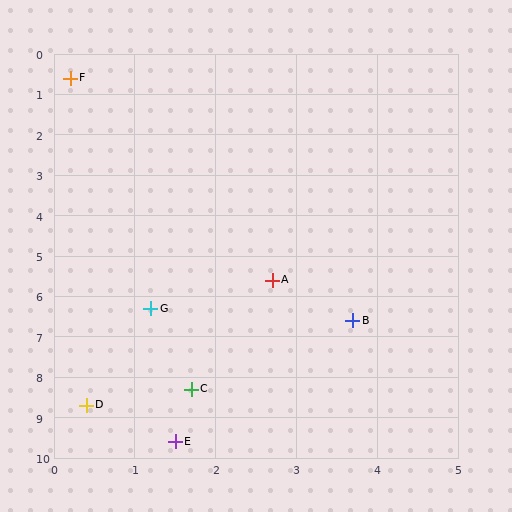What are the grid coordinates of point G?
Point G is at approximately (1.2, 6.3).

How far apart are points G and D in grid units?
Points G and D are about 2.5 grid units apart.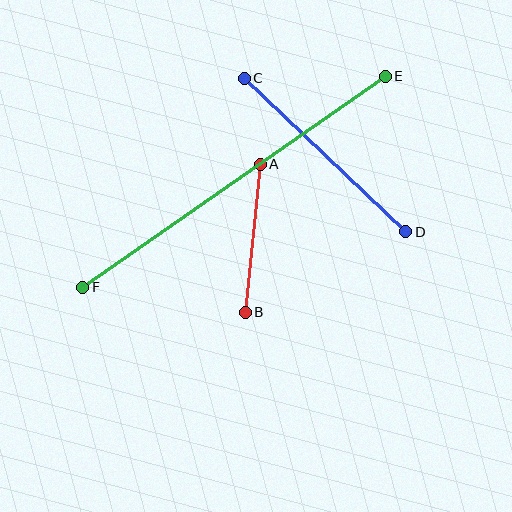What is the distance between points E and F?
The distance is approximately 369 pixels.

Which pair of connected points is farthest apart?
Points E and F are farthest apart.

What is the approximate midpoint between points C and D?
The midpoint is at approximately (325, 155) pixels.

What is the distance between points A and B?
The distance is approximately 149 pixels.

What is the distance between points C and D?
The distance is approximately 223 pixels.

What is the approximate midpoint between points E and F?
The midpoint is at approximately (234, 182) pixels.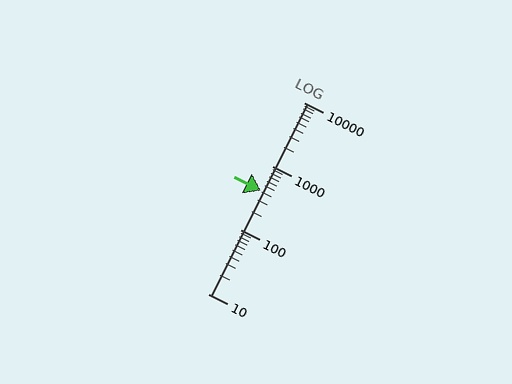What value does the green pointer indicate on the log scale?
The pointer indicates approximately 420.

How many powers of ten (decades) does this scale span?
The scale spans 3 decades, from 10 to 10000.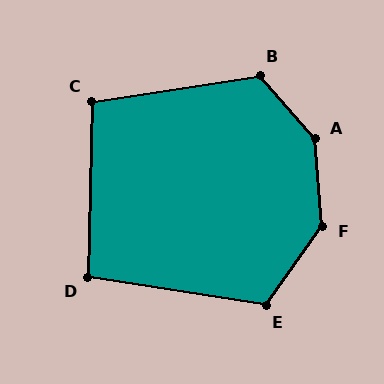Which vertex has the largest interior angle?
A, at approximately 143 degrees.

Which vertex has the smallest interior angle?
D, at approximately 97 degrees.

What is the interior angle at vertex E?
Approximately 117 degrees (obtuse).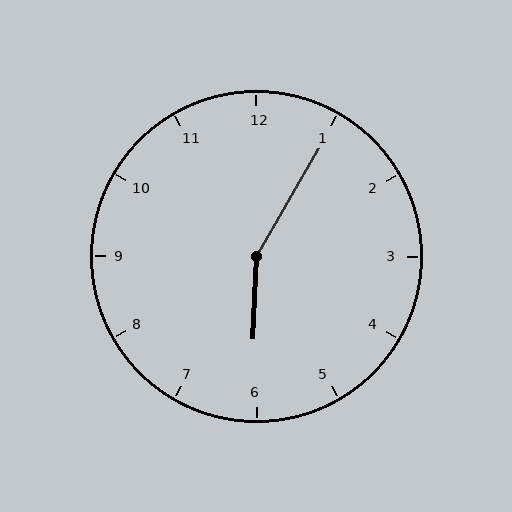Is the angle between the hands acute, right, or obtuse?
It is obtuse.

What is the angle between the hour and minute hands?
Approximately 152 degrees.